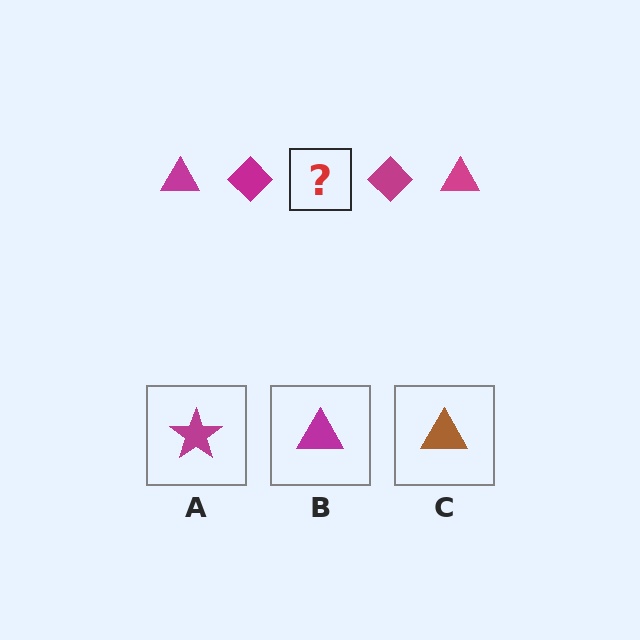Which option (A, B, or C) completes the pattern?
B.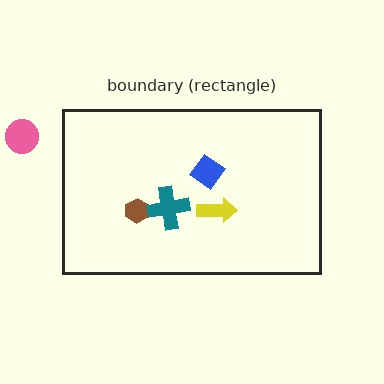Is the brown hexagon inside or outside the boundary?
Inside.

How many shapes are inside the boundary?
4 inside, 1 outside.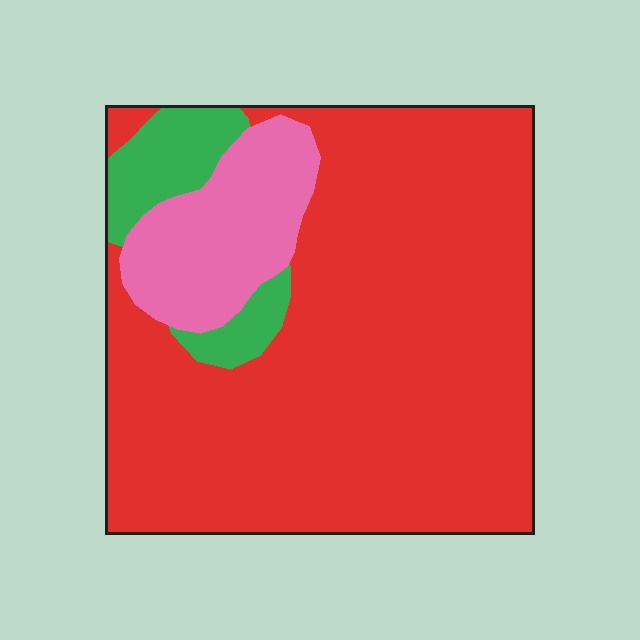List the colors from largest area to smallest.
From largest to smallest: red, pink, green.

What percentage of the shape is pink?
Pink takes up less than a quarter of the shape.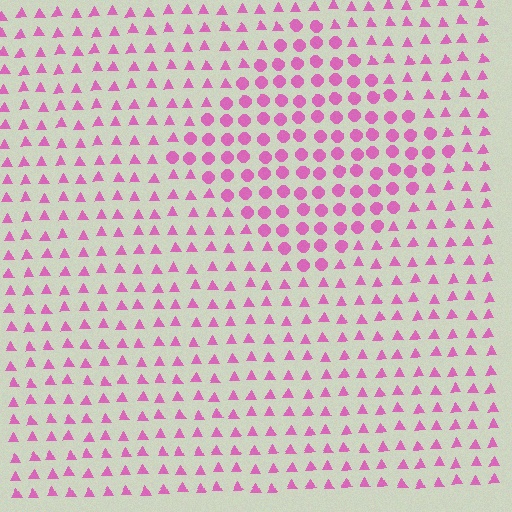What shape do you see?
I see a diamond.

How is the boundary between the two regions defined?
The boundary is defined by a change in element shape: circles inside vs. triangles outside. All elements share the same color and spacing.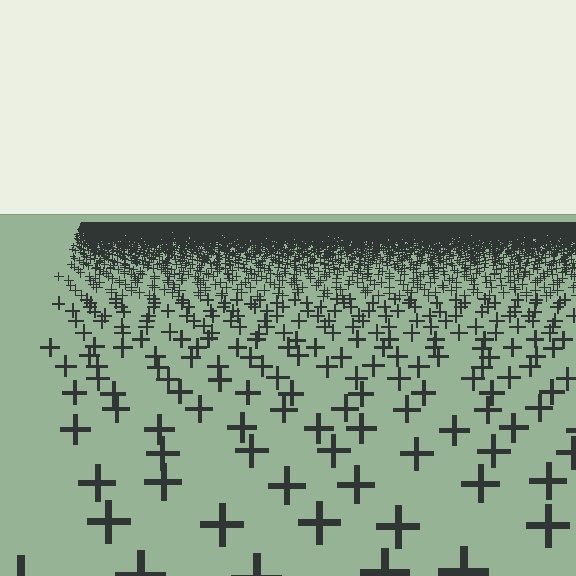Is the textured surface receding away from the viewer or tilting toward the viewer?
The surface is receding away from the viewer. Texture elements get smaller and denser toward the top.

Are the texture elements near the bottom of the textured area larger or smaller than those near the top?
Larger. Near the bottom, elements are closer to the viewer and appear at a bigger on-screen size.